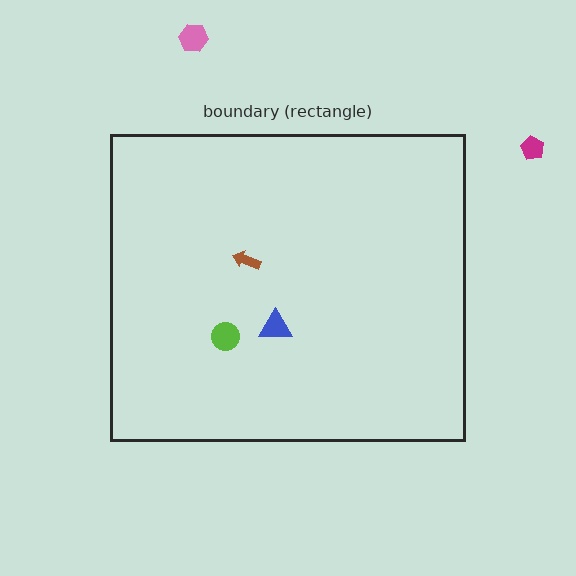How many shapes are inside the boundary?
3 inside, 2 outside.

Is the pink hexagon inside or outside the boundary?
Outside.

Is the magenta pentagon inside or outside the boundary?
Outside.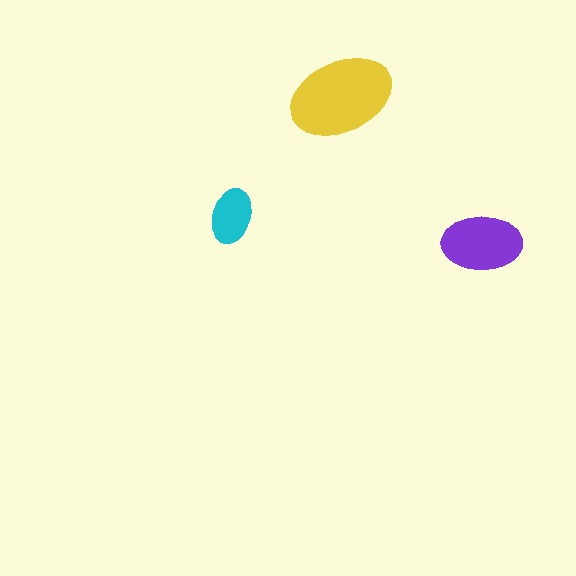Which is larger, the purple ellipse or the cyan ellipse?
The purple one.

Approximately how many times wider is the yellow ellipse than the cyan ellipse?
About 2 times wider.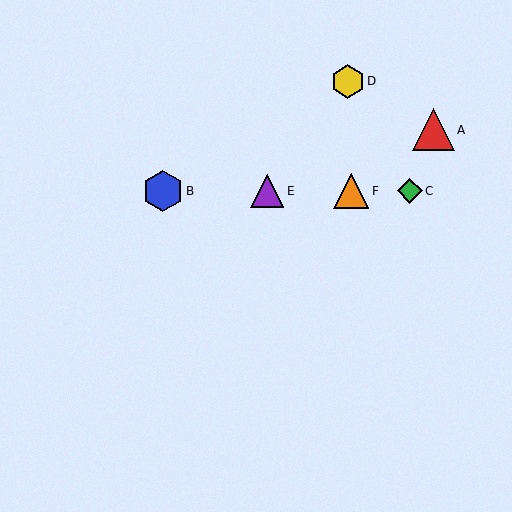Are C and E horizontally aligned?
Yes, both are at y≈191.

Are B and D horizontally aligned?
No, B is at y≈191 and D is at y≈82.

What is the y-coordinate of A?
Object A is at y≈130.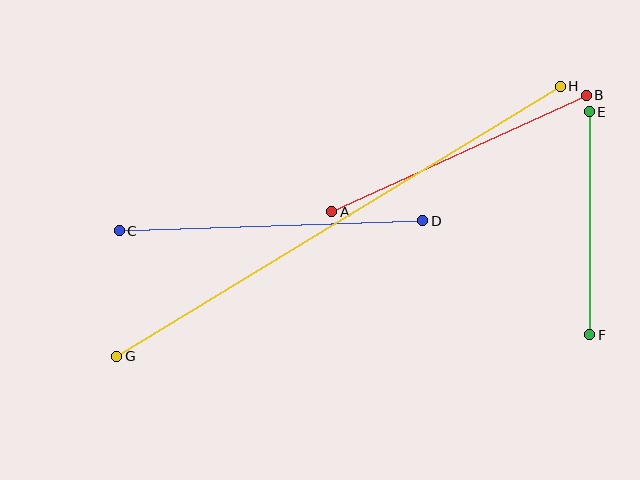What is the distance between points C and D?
The distance is approximately 304 pixels.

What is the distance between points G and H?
The distance is approximately 519 pixels.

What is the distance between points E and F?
The distance is approximately 223 pixels.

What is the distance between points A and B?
The distance is approximately 280 pixels.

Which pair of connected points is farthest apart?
Points G and H are farthest apart.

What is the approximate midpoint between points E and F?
The midpoint is at approximately (589, 223) pixels.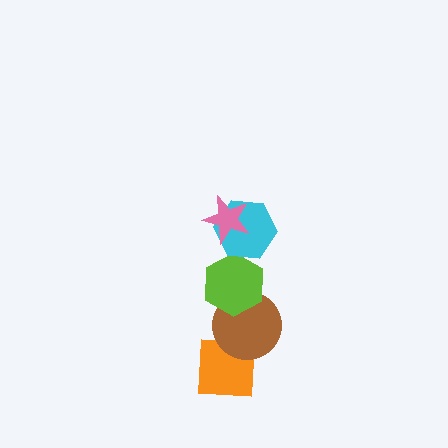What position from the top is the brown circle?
The brown circle is 4th from the top.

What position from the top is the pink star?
The pink star is 1st from the top.